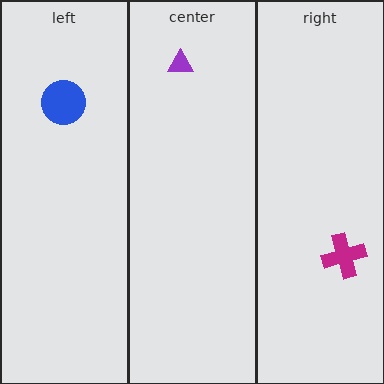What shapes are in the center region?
The purple triangle.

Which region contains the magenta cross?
The right region.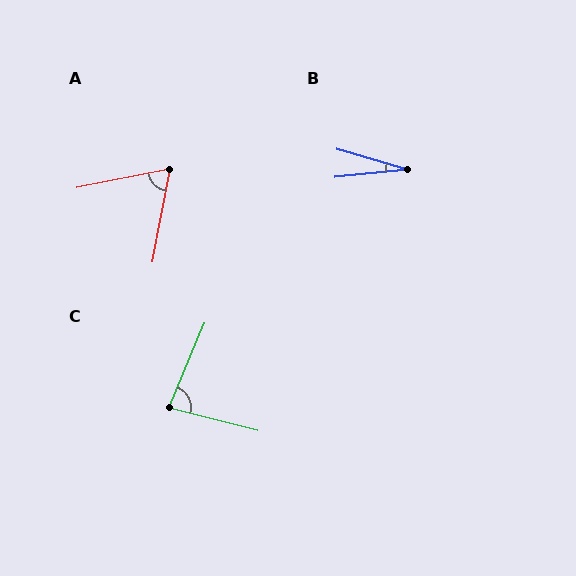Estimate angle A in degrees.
Approximately 68 degrees.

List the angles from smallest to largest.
B (22°), A (68°), C (81°).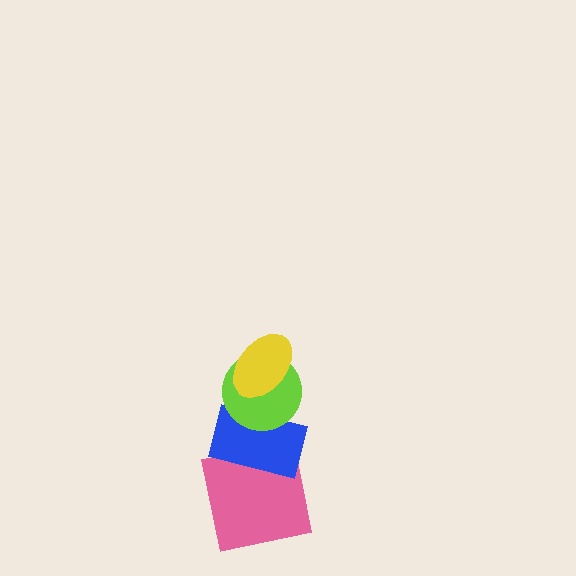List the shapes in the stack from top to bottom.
From top to bottom: the yellow ellipse, the lime circle, the blue rectangle, the pink square.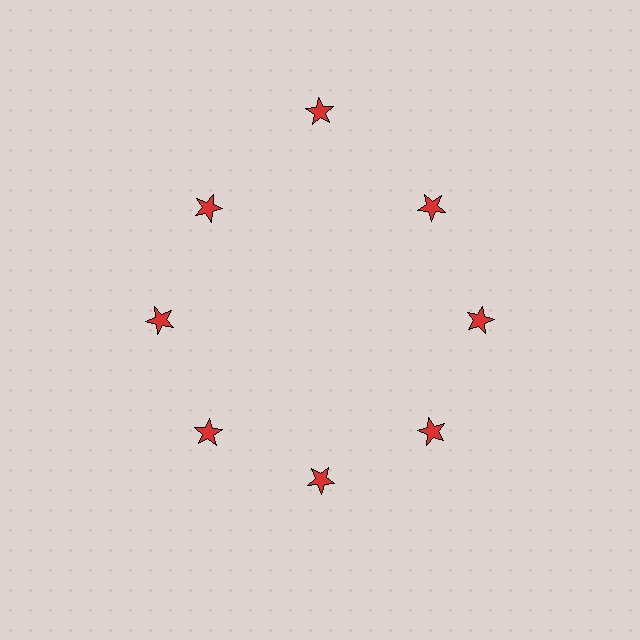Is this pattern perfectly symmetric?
No. The 8 red stars are arranged in a ring, but one element near the 12 o'clock position is pushed outward from the center, breaking the 8-fold rotational symmetry.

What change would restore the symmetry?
The symmetry would be restored by moving it inward, back onto the ring so that all 8 stars sit at equal angles and equal distance from the center.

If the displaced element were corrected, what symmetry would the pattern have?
It would have 8-fold rotational symmetry — the pattern would map onto itself every 45 degrees.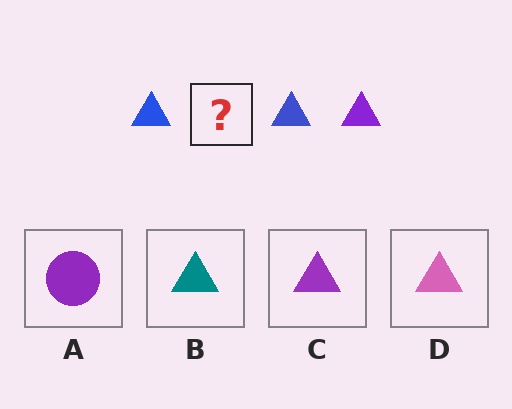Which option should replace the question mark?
Option C.